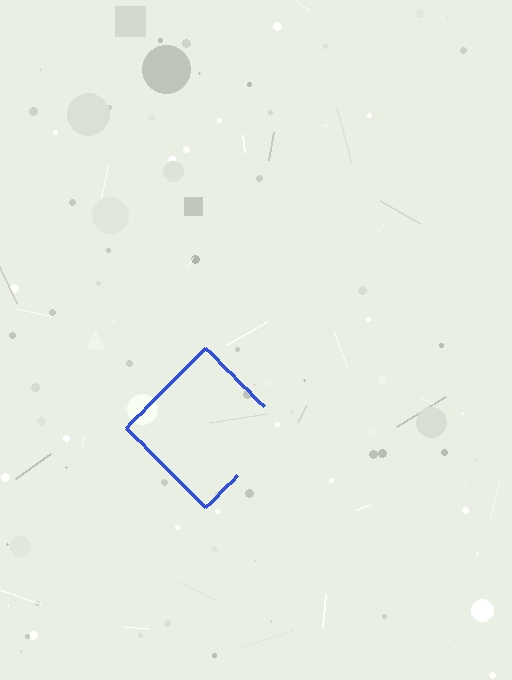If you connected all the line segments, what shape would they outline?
They would outline a diamond.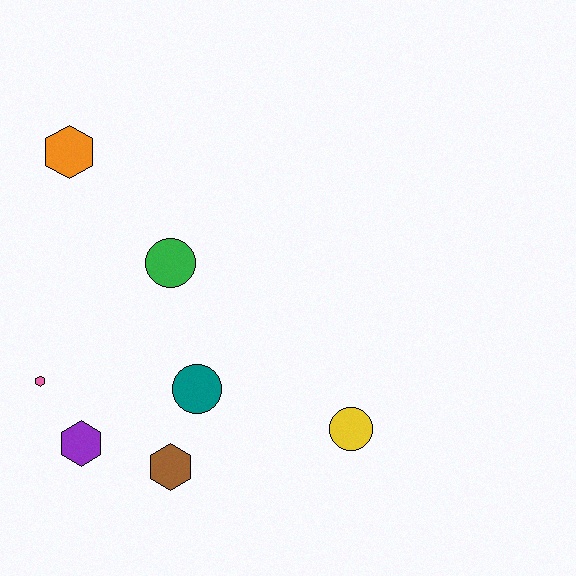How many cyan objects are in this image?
There are no cyan objects.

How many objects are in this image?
There are 7 objects.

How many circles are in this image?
There are 3 circles.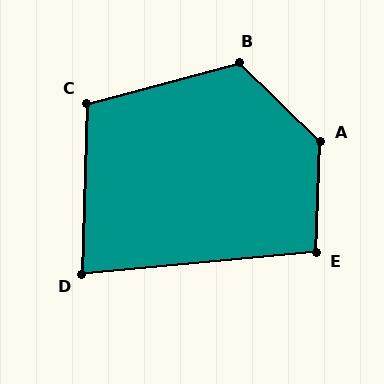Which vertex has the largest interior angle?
A, at approximately 132 degrees.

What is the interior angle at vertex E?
Approximately 98 degrees (obtuse).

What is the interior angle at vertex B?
Approximately 121 degrees (obtuse).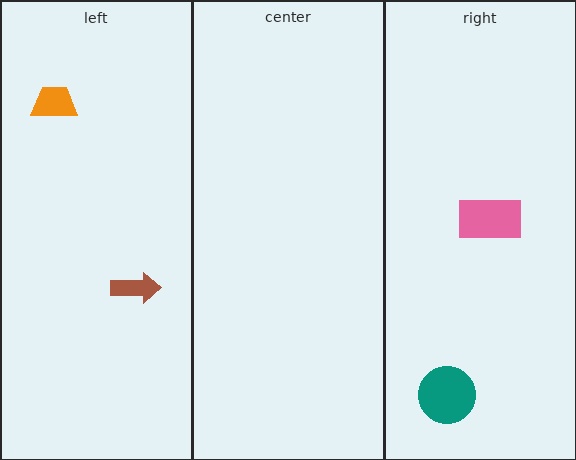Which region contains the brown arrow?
The left region.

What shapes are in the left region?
The orange trapezoid, the brown arrow.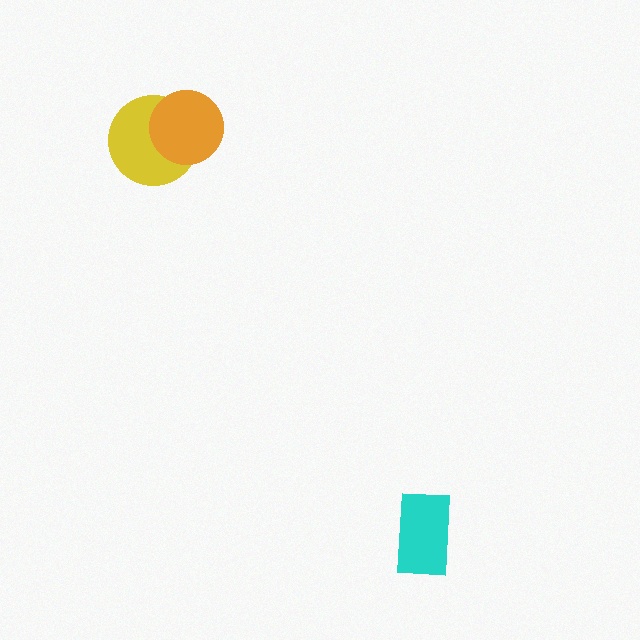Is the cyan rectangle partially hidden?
No, no other shape covers it.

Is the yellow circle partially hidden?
Yes, it is partially covered by another shape.